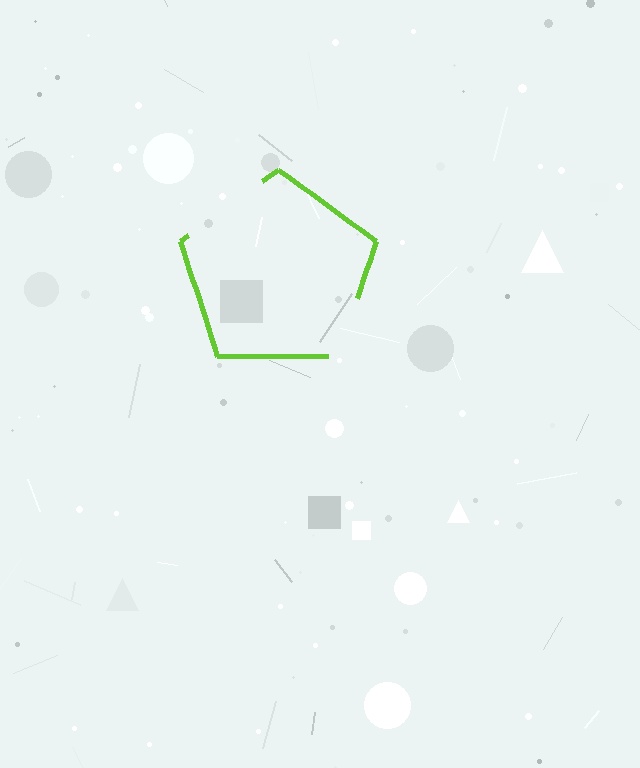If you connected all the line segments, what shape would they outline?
They would outline a pentagon.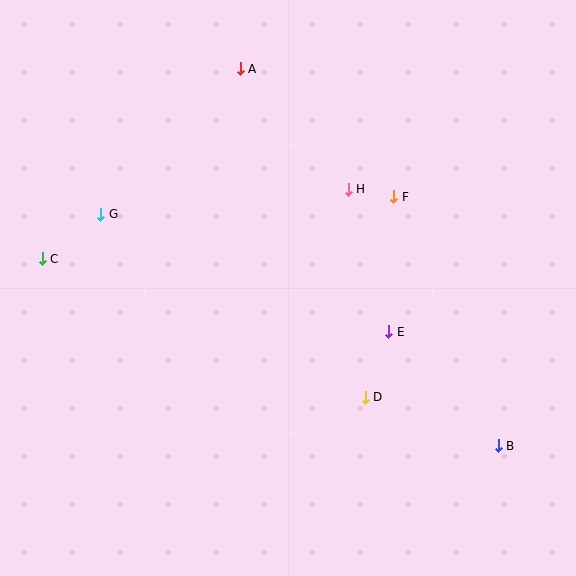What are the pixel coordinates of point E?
Point E is at (389, 332).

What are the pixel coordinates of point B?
Point B is at (498, 446).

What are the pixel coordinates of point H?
Point H is at (348, 189).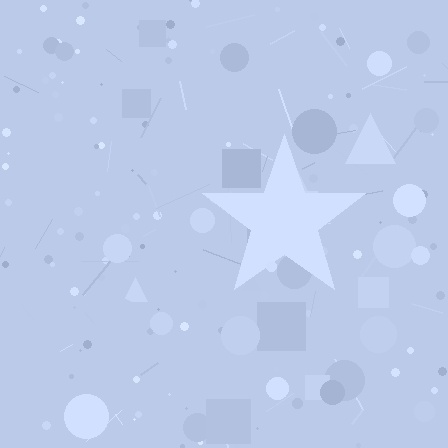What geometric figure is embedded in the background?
A star is embedded in the background.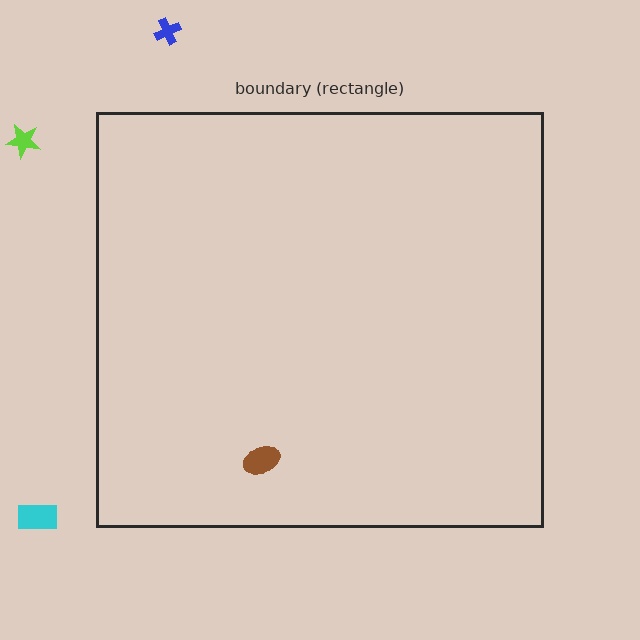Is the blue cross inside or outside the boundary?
Outside.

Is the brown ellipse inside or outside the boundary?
Inside.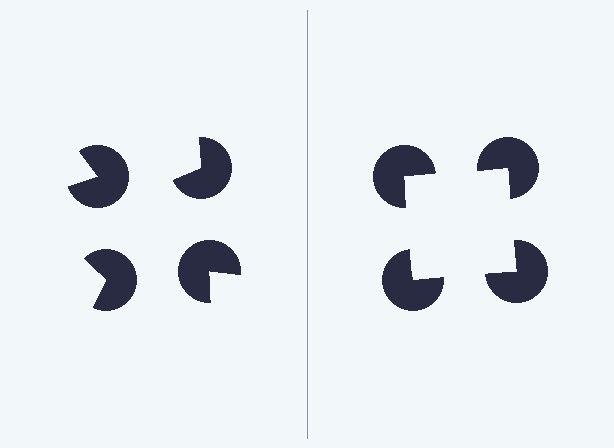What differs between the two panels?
The pac-man discs are positioned identically on both sides; only the wedge orientations differ. On the right they align to a square; on the left they are misaligned.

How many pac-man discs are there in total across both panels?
8 — 4 on each side.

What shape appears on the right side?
An illusory square.